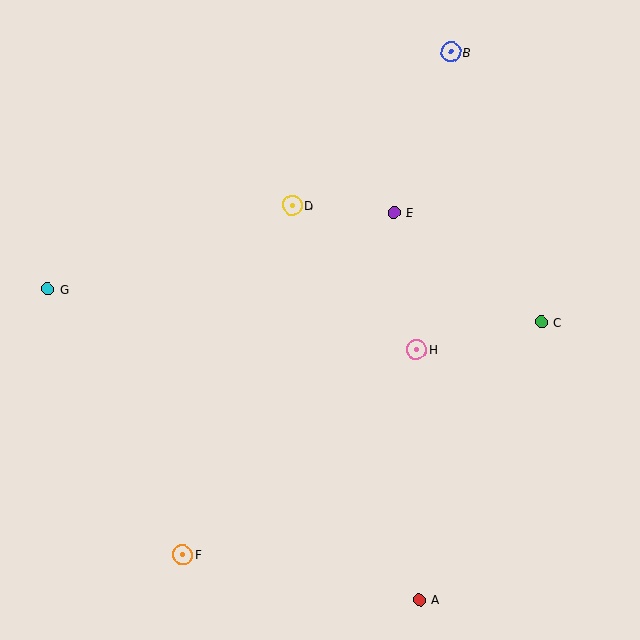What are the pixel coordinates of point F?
Point F is at (183, 554).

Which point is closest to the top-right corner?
Point B is closest to the top-right corner.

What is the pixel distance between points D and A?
The distance between D and A is 414 pixels.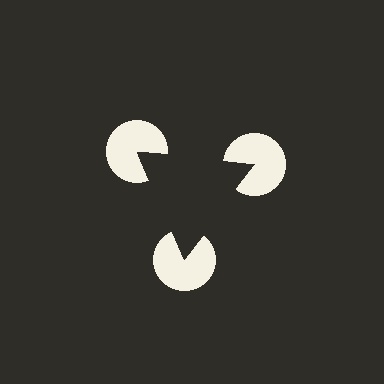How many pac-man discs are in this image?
There are 3 — one at each vertex of the illusory triangle.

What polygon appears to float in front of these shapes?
An illusory triangle — its edges are inferred from the aligned wedge cuts in the pac-man discs, not physically drawn.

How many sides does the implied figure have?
3 sides.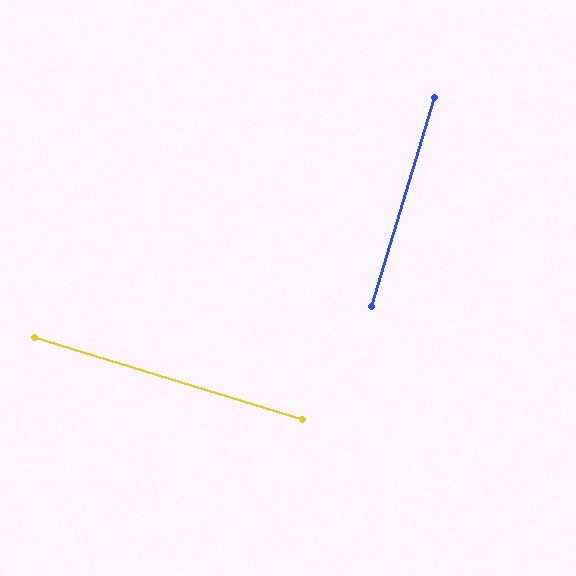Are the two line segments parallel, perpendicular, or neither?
Perpendicular — they meet at approximately 90°.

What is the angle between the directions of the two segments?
Approximately 90 degrees.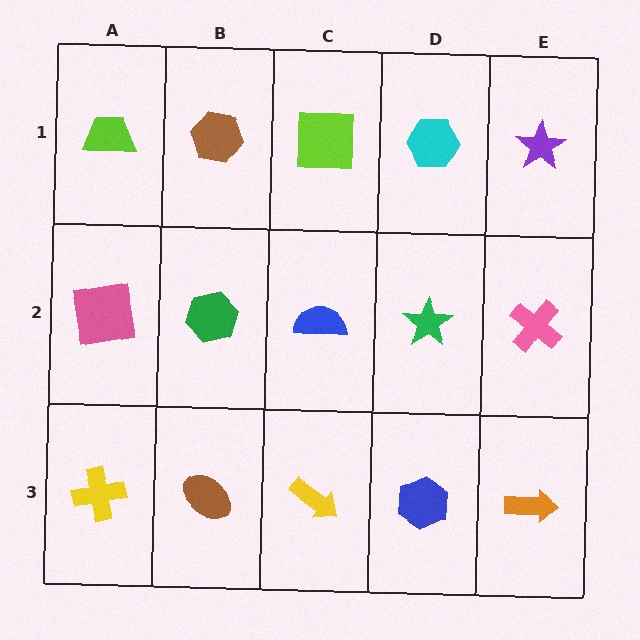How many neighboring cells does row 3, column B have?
3.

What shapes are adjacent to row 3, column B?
A green hexagon (row 2, column B), a yellow cross (row 3, column A), a yellow arrow (row 3, column C).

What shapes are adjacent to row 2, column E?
A purple star (row 1, column E), an orange arrow (row 3, column E), a green star (row 2, column D).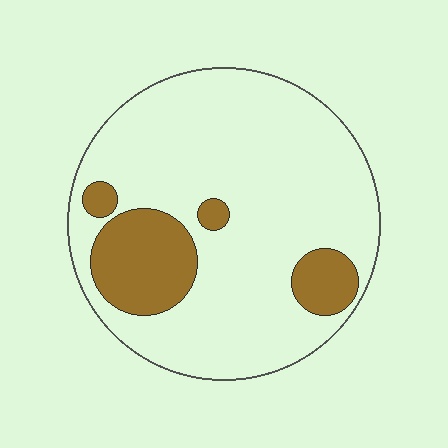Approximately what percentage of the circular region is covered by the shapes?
Approximately 20%.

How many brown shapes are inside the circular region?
4.